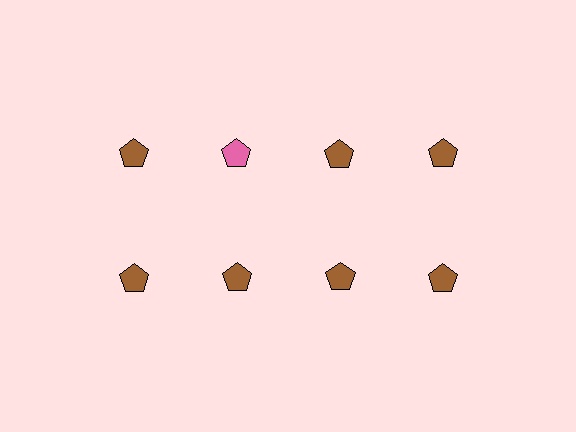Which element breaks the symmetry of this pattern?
The pink pentagon in the top row, second from left column breaks the symmetry. All other shapes are brown pentagons.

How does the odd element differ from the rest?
It has a different color: pink instead of brown.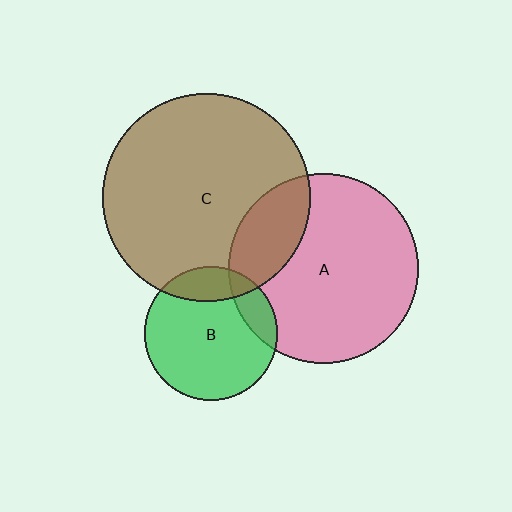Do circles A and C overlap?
Yes.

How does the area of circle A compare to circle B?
Approximately 2.0 times.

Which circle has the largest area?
Circle C (brown).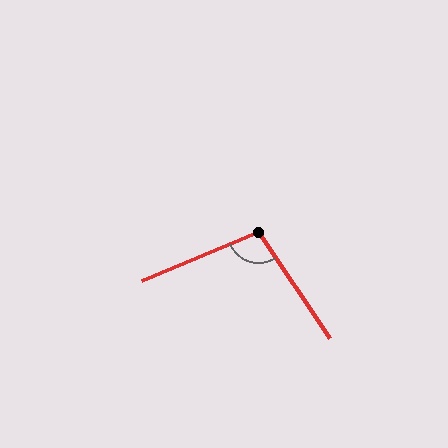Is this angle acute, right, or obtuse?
It is obtuse.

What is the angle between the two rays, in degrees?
Approximately 101 degrees.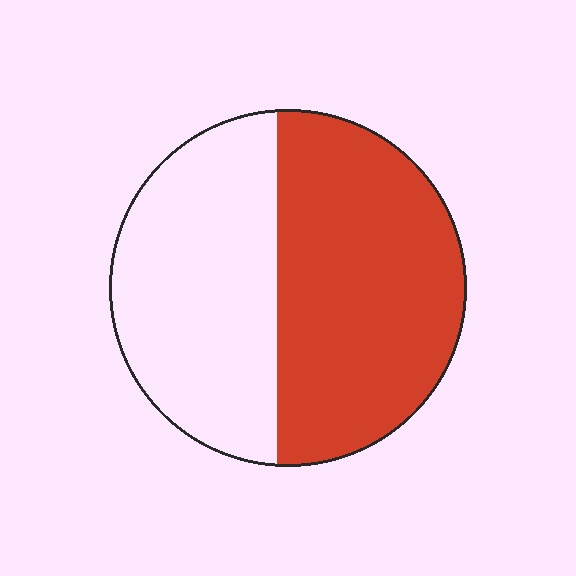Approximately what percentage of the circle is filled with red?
Approximately 55%.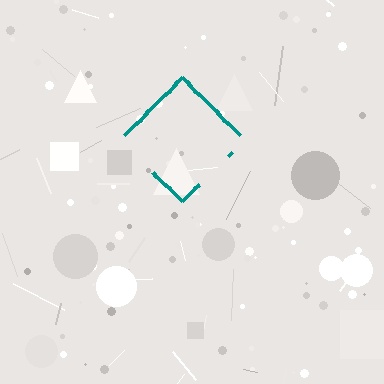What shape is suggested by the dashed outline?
The dashed outline suggests a diamond.